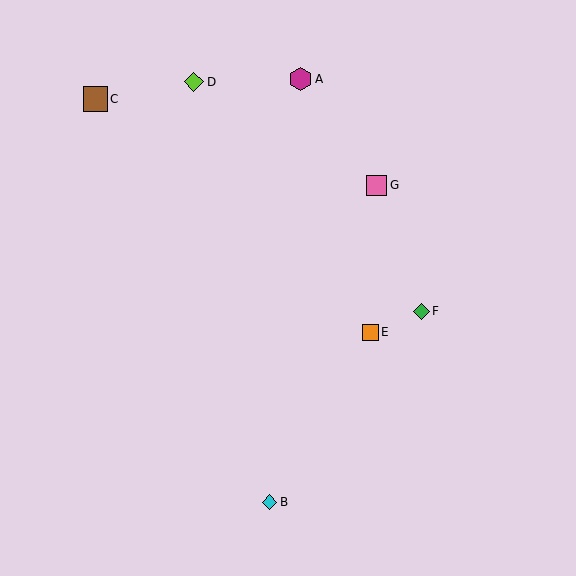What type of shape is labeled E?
Shape E is an orange square.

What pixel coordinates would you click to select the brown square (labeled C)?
Click at (95, 99) to select the brown square C.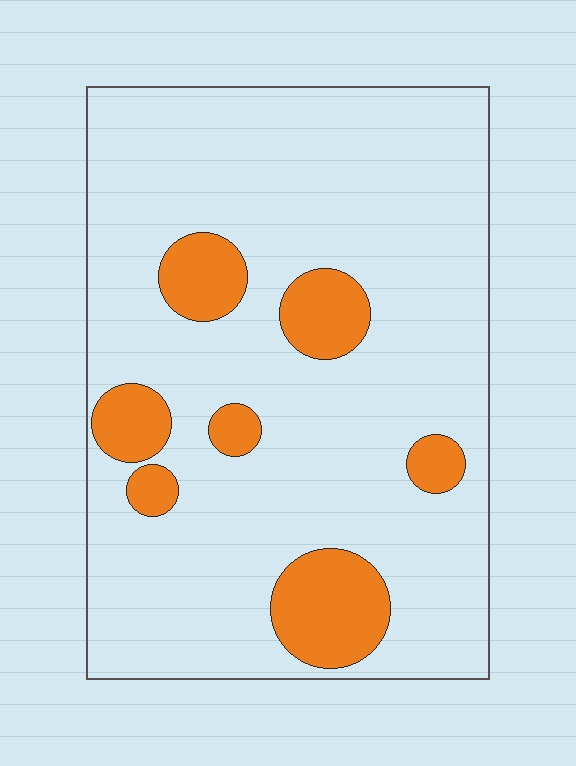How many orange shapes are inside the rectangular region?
7.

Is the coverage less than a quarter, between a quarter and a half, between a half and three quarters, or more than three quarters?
Less than a quarter.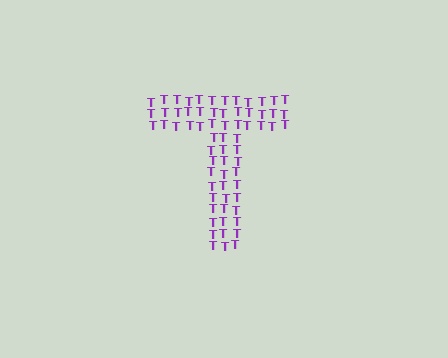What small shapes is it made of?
It is made of small letter T's.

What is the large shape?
The large shape is the letter T.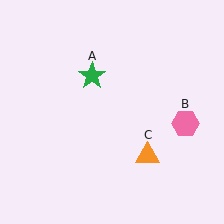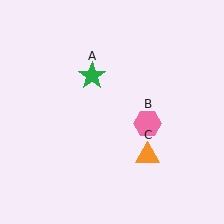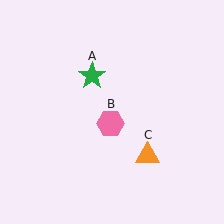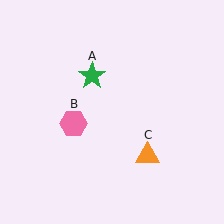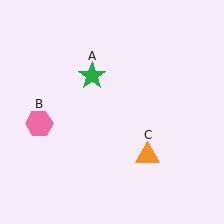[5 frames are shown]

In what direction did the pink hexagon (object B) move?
The pink hexagon (object B) moved left.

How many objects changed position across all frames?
1 object changed position: pink hexagon (object B).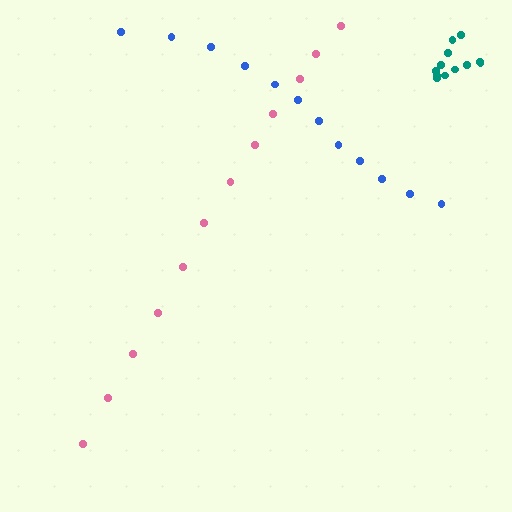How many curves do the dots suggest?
There are 3 distinct paths.